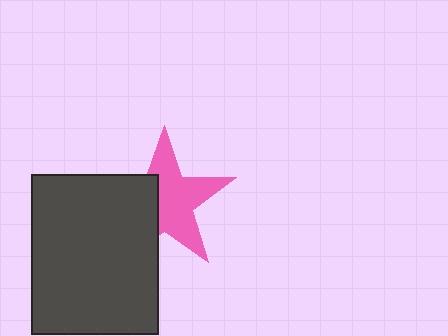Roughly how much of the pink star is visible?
About half of it is visible (roughly 60%).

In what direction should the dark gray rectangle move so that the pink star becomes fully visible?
The dark gray rectangle should move left. That is the shortest direction to clear the overlap and leave the pink star fully visible.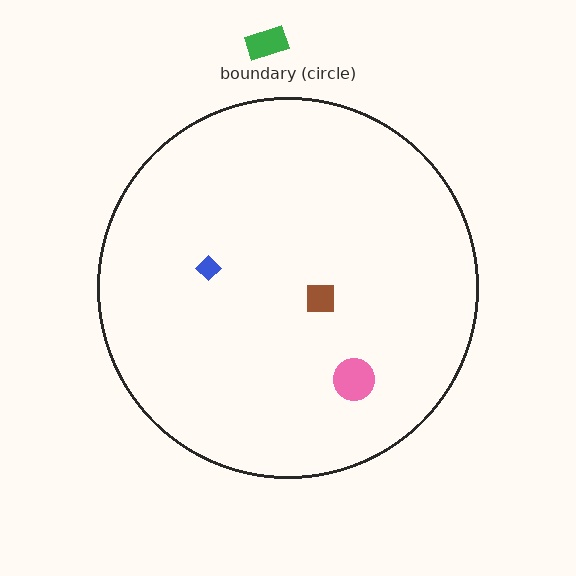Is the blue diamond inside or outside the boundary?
Inside.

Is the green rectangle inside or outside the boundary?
Outside.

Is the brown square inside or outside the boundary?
Inside.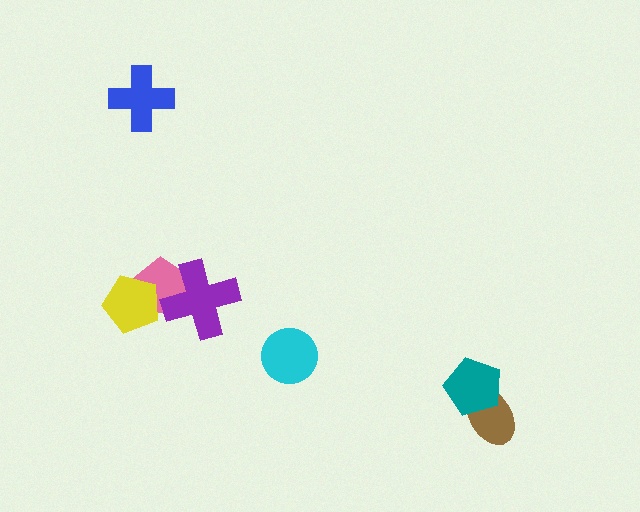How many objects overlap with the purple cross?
1 object overlaps with the purple cross.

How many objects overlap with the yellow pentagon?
1 object overlaps with the yellow pentagon.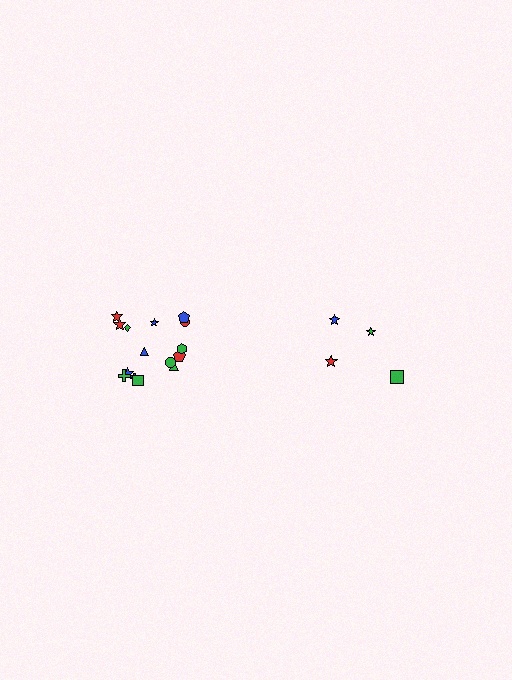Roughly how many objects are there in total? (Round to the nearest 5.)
Roughly 20 objects in total.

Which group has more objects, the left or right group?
The left group.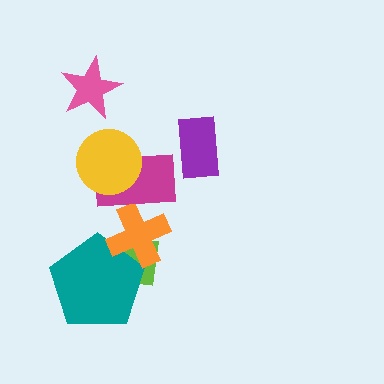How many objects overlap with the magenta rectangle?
2 objects overlap with the magenta rectangle.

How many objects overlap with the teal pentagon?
2 objects overlap with the teal pentagon.